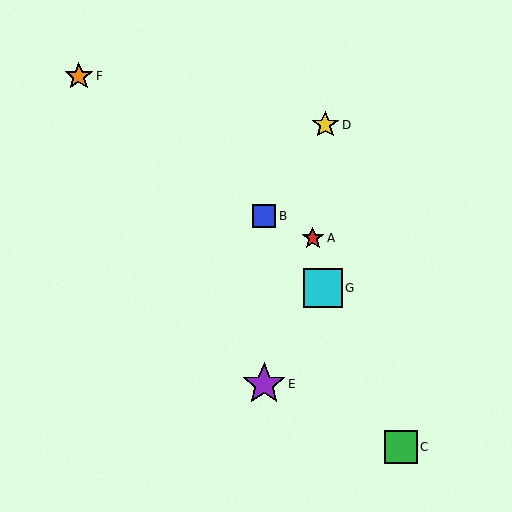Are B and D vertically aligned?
No, B is at x≈264 and D is at x≈325.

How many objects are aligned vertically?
2 objects (B, E) are aligned vertically.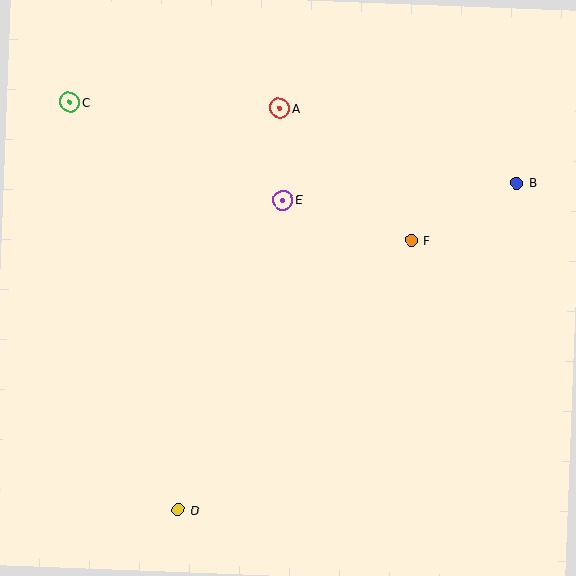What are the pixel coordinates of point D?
Point D is at (178, 510).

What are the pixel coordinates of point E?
Point E is at (283, 200).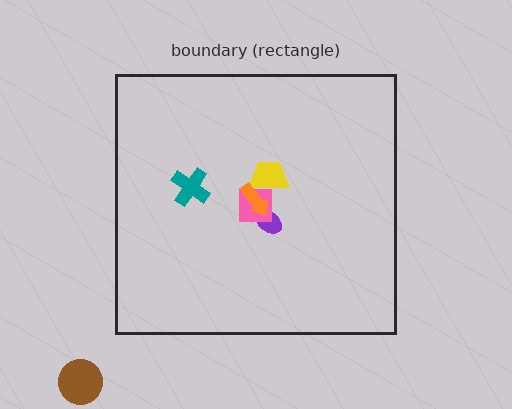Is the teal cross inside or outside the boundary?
Inside.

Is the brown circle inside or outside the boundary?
Outside.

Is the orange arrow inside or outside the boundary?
Inside.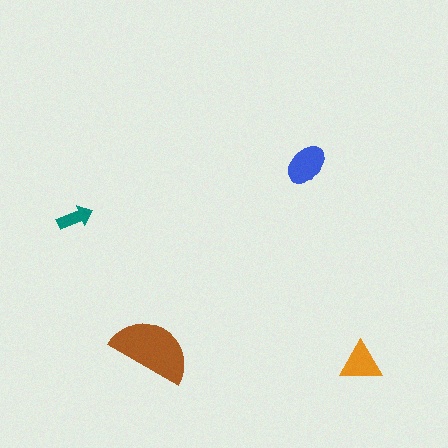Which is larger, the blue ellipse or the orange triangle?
The blue ellipse.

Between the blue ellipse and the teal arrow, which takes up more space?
The blue ellipse.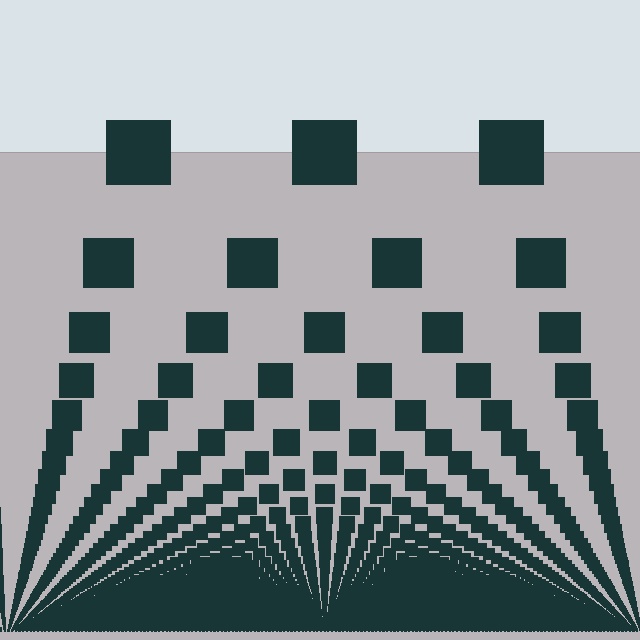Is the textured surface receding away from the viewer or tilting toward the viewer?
The surface appears to tilt toward the viewer. Texture elements get larger and sparser toward the top.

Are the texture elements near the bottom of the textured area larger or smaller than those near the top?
Smaller. The gradient is inverted — elements near the bottom are smaller and denser.